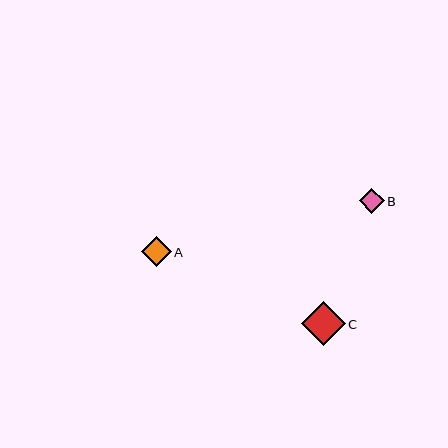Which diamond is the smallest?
Diamond B is the smallest with a size of approximately 25 pixels.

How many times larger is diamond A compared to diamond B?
Diamond A is approximately 1.2 times the size of diamond B.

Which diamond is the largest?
Diamond C is the largest with a size of approximately 44 pixels.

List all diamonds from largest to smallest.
From largest to smallest: C, A, B.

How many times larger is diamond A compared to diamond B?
Diamond A is approximately 1.2 times the size of diamond B.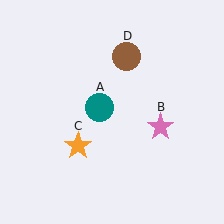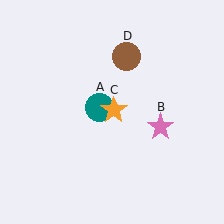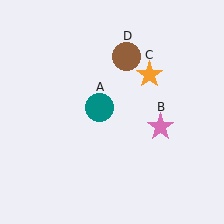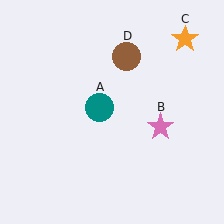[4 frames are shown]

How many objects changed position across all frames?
1 object changed position: orange star (object C).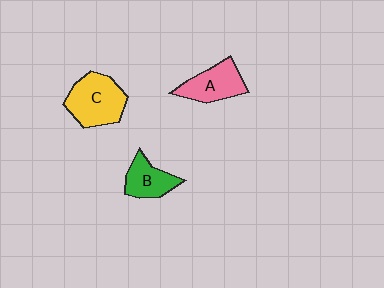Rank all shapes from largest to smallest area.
From largest to smallest: C (yellow), A (pink), B (green).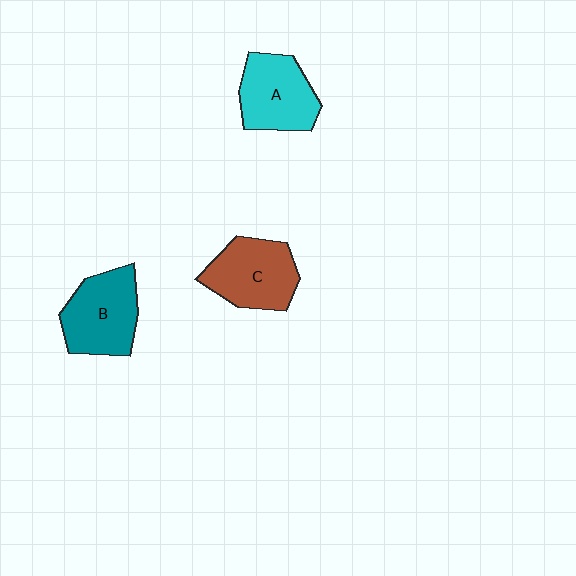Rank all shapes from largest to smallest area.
From largest to smallest: B (teal), C (brown), A (cyan).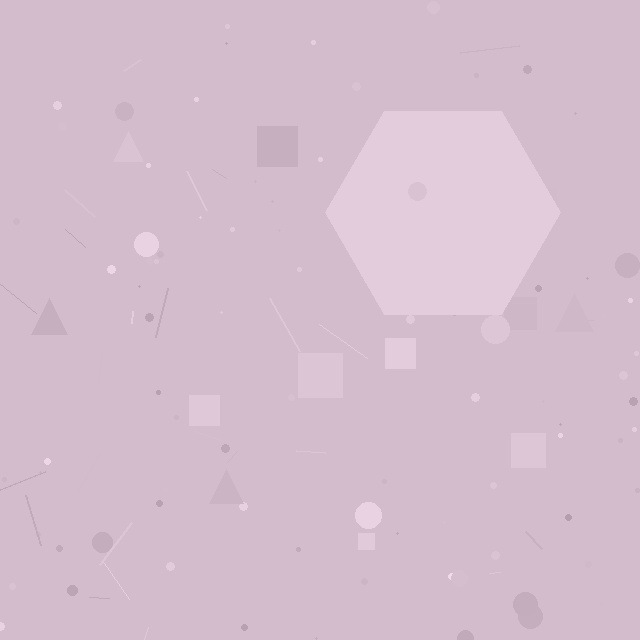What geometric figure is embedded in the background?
A hexagon is embedded in the background.